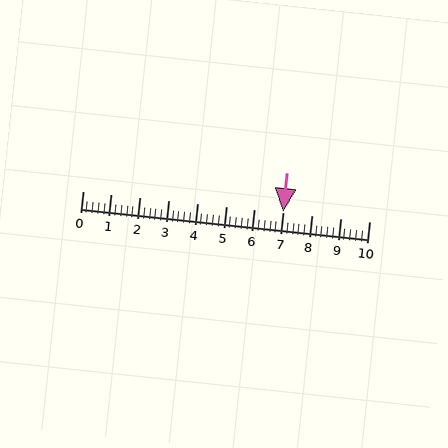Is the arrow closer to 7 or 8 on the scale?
The arrow is closer to 7.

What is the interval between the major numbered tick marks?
The major tick marks are spaced 1 units apart.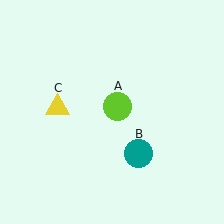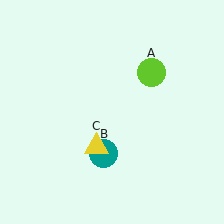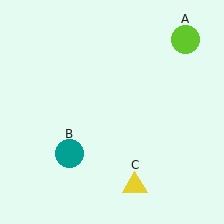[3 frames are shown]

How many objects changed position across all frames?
3 objects changed position: lime circle (object A), teal circle (object B), yellow triangle (object C).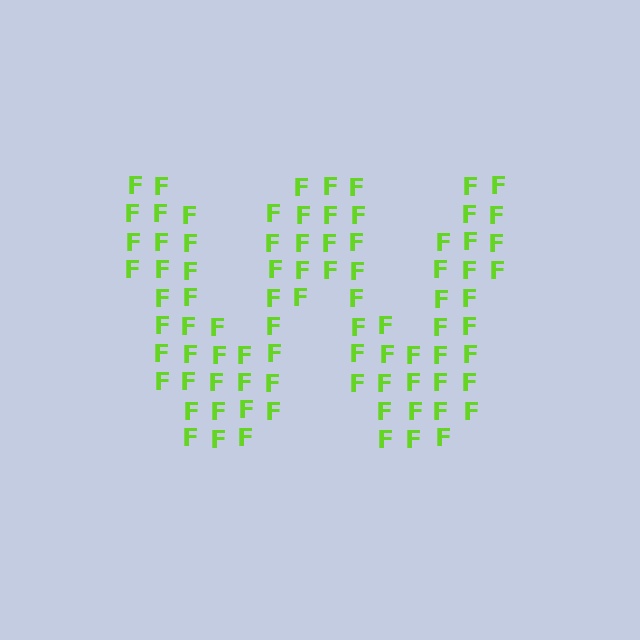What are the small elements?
The small elements are letter F's.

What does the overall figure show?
The overall figure shows the letter W.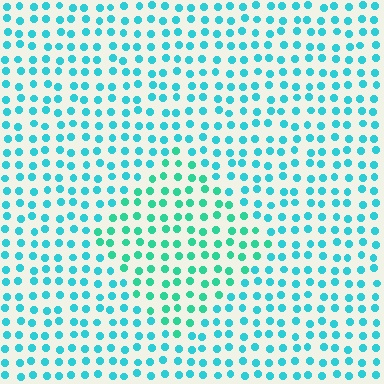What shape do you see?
I see a diamond.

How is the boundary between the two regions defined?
The boundary is defined purely by a slight shift in hue (about 25 degrees). Spacing, size, and orientation are identical on both sides.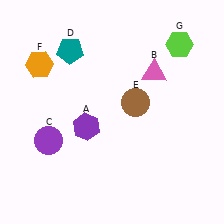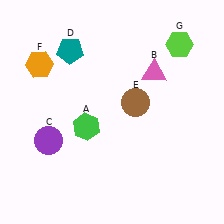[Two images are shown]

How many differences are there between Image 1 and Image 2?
There is 1 difference between the two images.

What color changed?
The hexagon (A) changed from purple in Image 1 to green in Image 2.